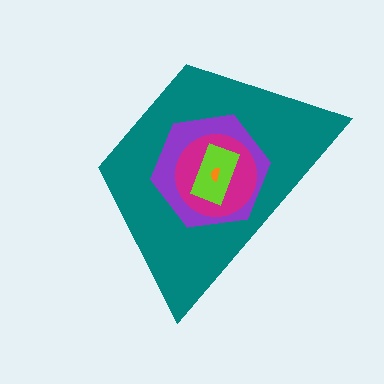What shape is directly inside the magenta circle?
The lime rectangle.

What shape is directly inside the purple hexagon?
The magenta circle.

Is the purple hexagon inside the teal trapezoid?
Yes.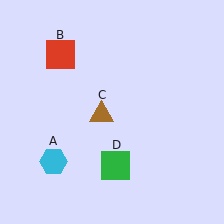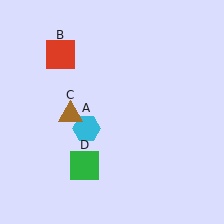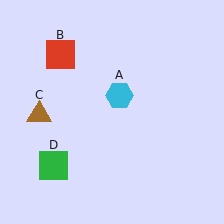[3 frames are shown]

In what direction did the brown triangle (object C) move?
The brown triangle (object C) moved left.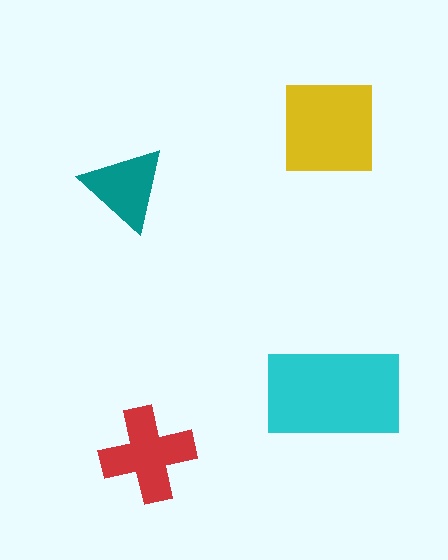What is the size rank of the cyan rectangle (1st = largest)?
1st.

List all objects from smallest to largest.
The teal triangle, the red cross, the yellow square, the cyan rectangle.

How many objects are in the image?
There are 4 objects in the image.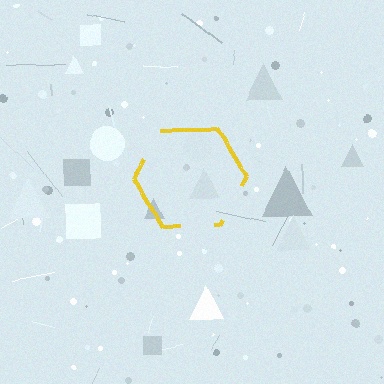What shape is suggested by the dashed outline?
The dashed outline suggests a hexagon.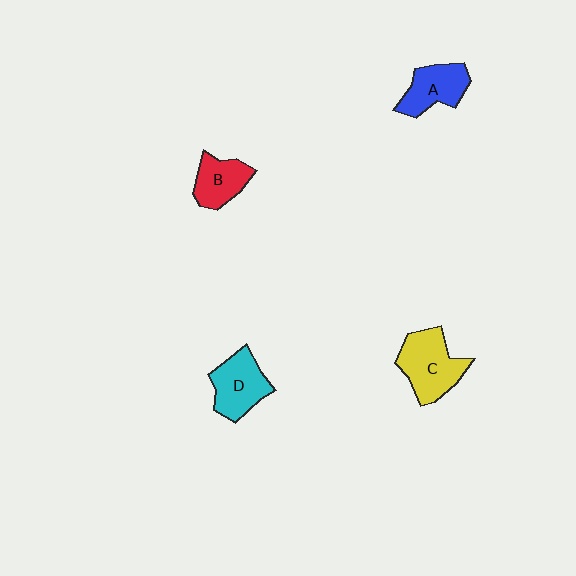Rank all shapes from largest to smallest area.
From largest to smallest: C (yellow), D (cyan), A (blue), B (red).